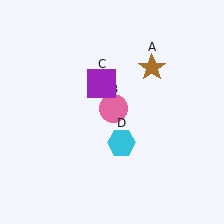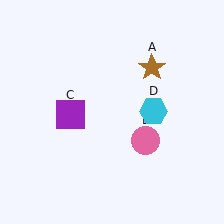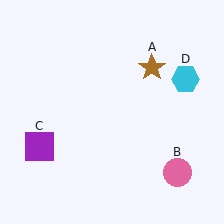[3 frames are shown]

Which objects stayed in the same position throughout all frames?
Brown star (object A) remained stationary.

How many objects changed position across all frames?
3 objects changed position: pink circle (object B), purple square (object C), cyan hexagon (object D).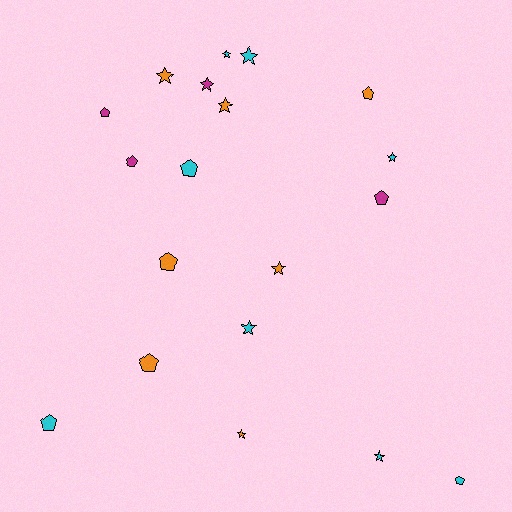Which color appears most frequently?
Cyan, with 8 objects.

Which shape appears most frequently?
Star, with 10 objects.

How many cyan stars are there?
There are 5 cyan stars.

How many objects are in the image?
There are 19 objects.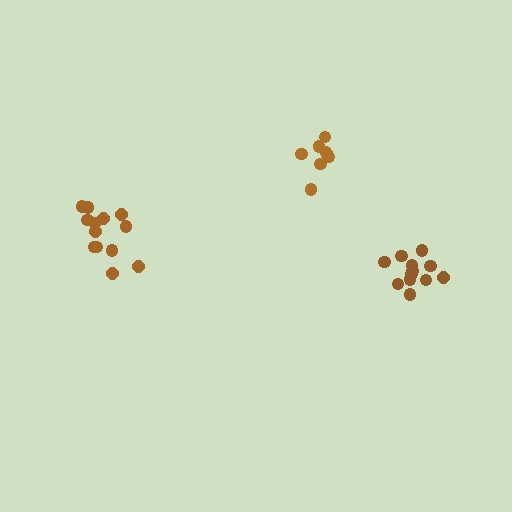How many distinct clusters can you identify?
There are 3 distinct clusters.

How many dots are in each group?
Group 1: 8 dots, Group 2: 13 dots, Group 3: 12 dots (33 total).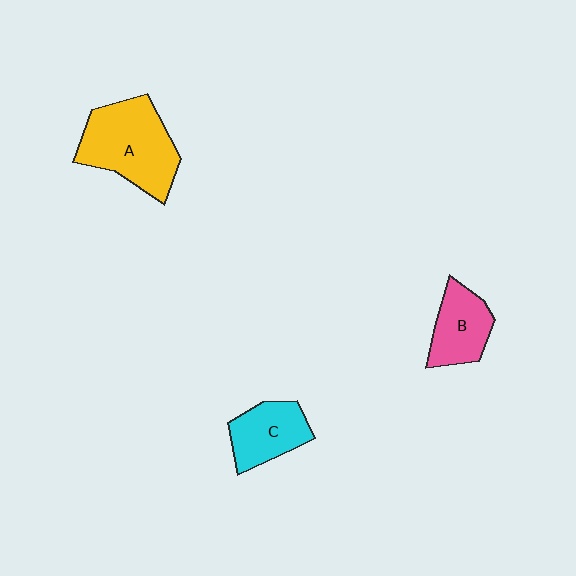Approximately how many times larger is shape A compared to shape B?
Approximately 1.7 times.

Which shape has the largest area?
Shape A (yellow).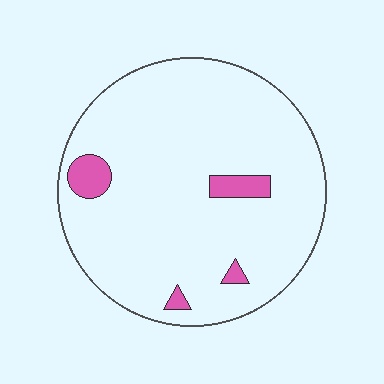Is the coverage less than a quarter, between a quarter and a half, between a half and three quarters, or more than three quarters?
Less than a quarter.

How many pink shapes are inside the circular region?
4.